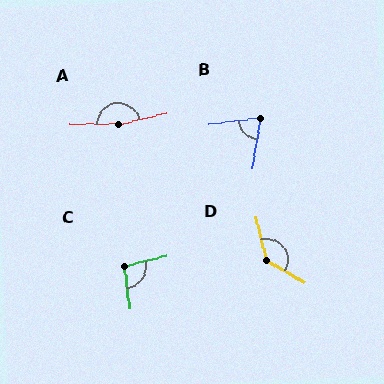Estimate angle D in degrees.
Approximately 135 degrees.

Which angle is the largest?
A, at approximately 168 degrees.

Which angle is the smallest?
B, at approximately 73 degrees.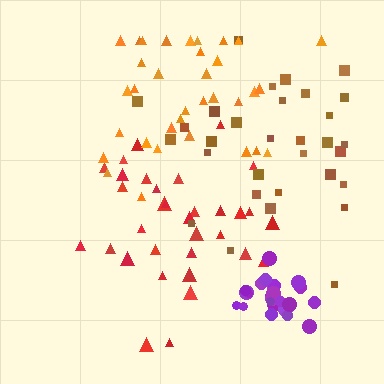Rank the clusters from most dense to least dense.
purple, orange, red, brown.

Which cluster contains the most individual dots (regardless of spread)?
Red (34).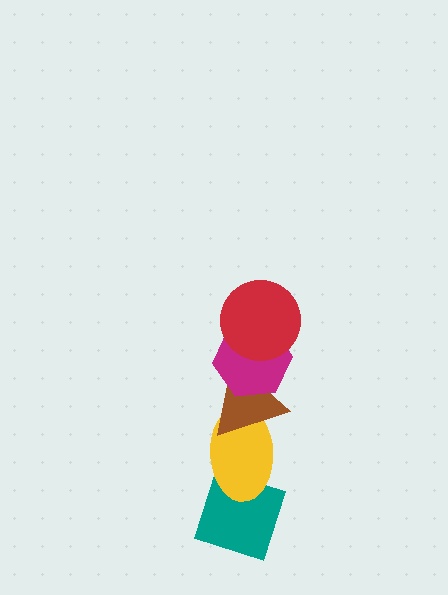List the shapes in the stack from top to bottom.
From top to bottom: the red circle, the magenta hexagon, the brown triangle, the yellow ellipse, the teal diamond.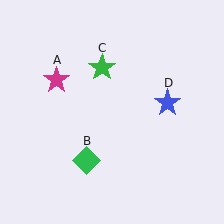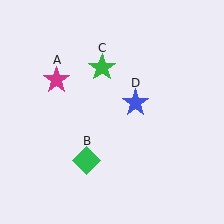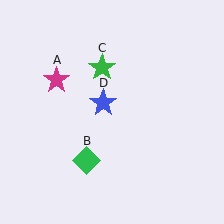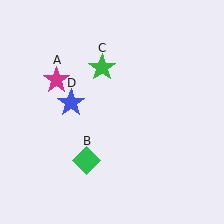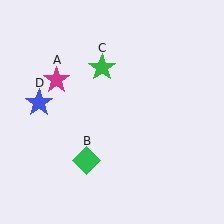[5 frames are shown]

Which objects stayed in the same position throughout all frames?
Magenta star (object A) and green diamond (object B) and green star (object C) remained stationary.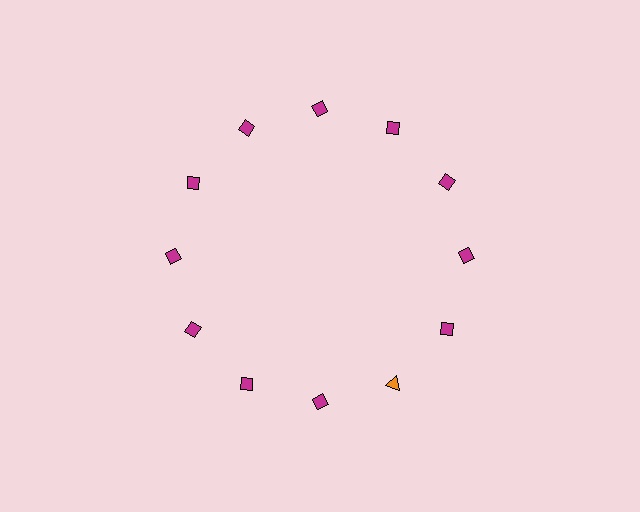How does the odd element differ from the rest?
It differs in both color (orange instead of magenta) and shape (triangle instead of diamond).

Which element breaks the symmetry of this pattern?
The orange triangle at roughly the 5 o'clock position breaks the symmetry. All other shapes are magenta diamonds.